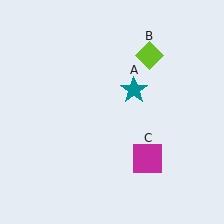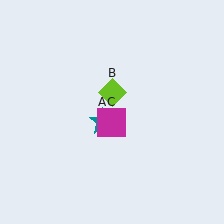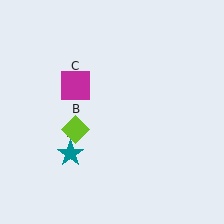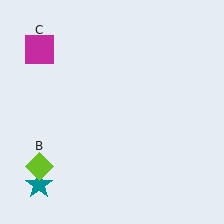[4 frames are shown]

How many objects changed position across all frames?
3 objects changed position: teal star (object A), lime diamond (object B), magenta square (object C).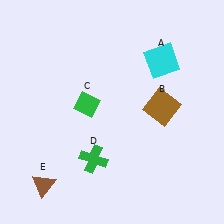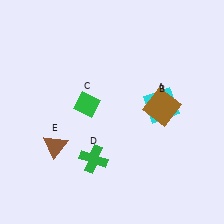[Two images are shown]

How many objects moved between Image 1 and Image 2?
2 objects moved between the two images.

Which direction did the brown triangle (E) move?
The brown triangle (E) moved up.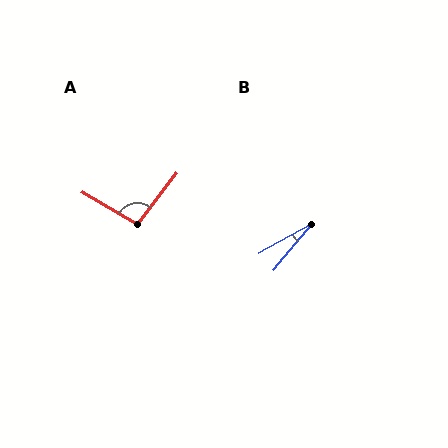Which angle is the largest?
A, at approximately 97 degrees.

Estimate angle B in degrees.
Approximately 21 degrees.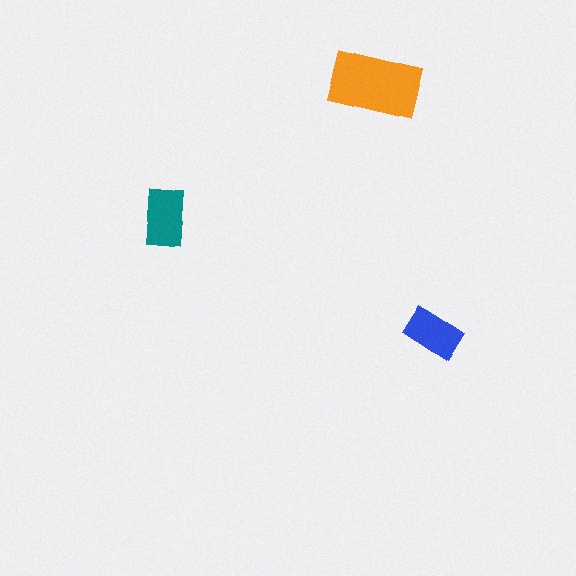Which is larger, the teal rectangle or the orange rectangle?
The orange one.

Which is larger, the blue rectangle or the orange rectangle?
The orange one.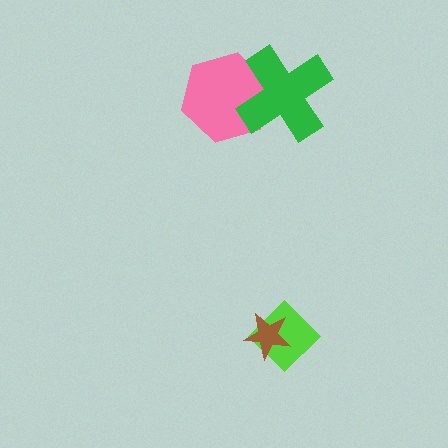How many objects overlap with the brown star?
1 object overlaps with the brown star.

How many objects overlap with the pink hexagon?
1 object overlaps with the pink hexagon.